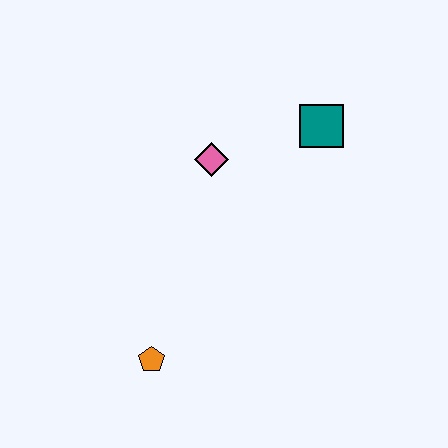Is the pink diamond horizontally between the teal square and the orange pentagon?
Yes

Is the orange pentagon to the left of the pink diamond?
Yes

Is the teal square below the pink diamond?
No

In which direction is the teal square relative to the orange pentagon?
The teal square is above the orange pentagon.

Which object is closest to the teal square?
The pink diamond is closest to the teal square.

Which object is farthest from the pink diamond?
The orange pentagon is farthest from the pink diamond.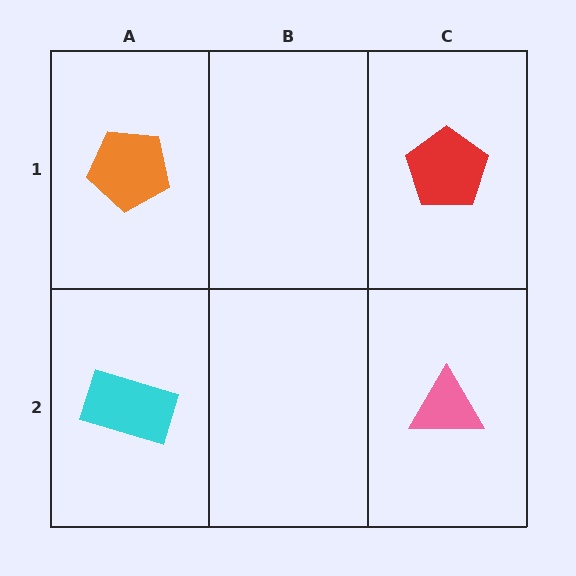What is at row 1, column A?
An orange pentagon.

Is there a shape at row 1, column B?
No, that cell is empty.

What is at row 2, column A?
A cyan rectangle.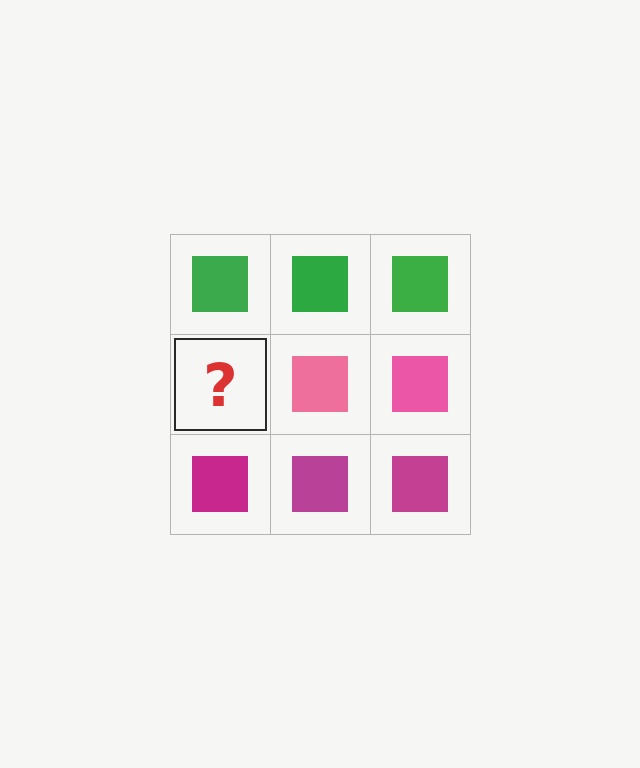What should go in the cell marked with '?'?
The missing cell should contain a pink square.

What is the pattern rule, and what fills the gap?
The rule is that each row has a consistent color. The gap should be filled with a pink square.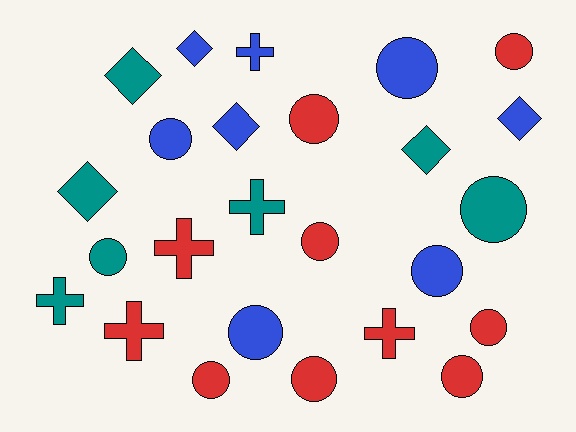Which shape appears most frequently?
Circle, with 13 objects.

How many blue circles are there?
There are 4 blue circles.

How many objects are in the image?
There are 25 objects.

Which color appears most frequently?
Red, with 10 objects.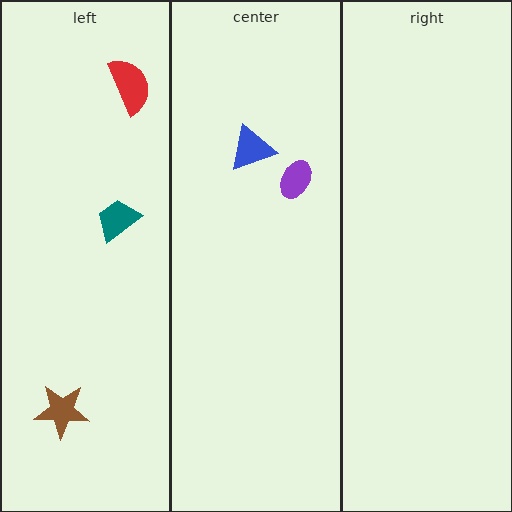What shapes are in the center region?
The purple ellipse, the blue triangle.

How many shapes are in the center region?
2.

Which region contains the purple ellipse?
The center region.